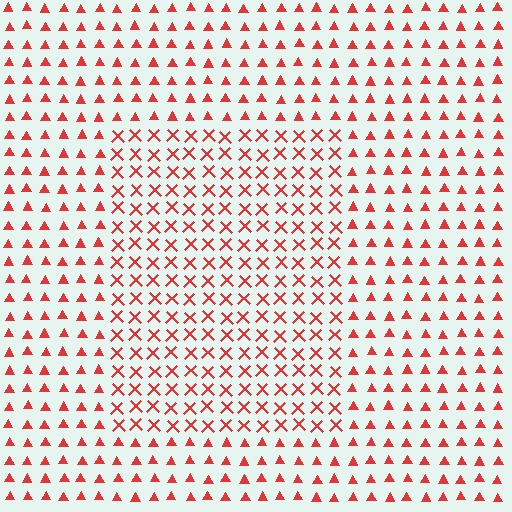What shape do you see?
I see a rectangle.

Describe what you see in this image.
The image is filled with small red elements arranged in a uniform grid. A rectangle-shaped region contains X marks, while the surrounding area contains triangles. The boundary is defined purely by the change in element shape.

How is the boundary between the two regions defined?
The boundary is defined by a change in element shape: X marks inside vs. triangles outside. All elements share the same color and spacing.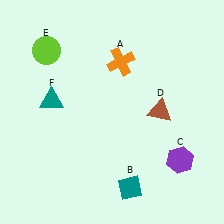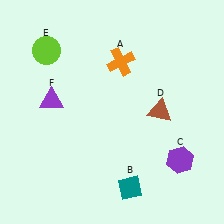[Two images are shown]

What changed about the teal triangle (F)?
In Image 1, F is teal. In Image 2, it changed to purple.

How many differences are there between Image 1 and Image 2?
There is 1 difference between the two images.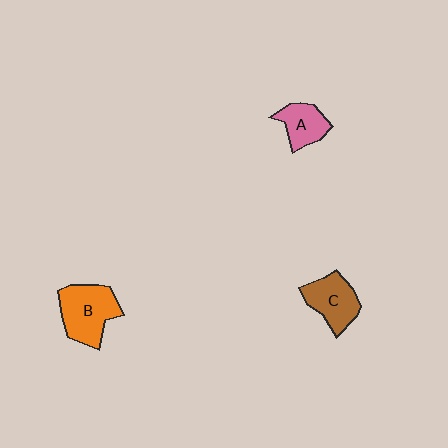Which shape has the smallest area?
Shape A (pink).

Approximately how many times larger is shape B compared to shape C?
Approximately 1.3 times.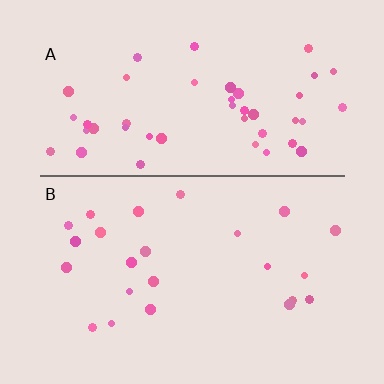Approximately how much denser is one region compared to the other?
Approximately 2.0× — region A over region B.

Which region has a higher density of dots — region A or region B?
A (the top).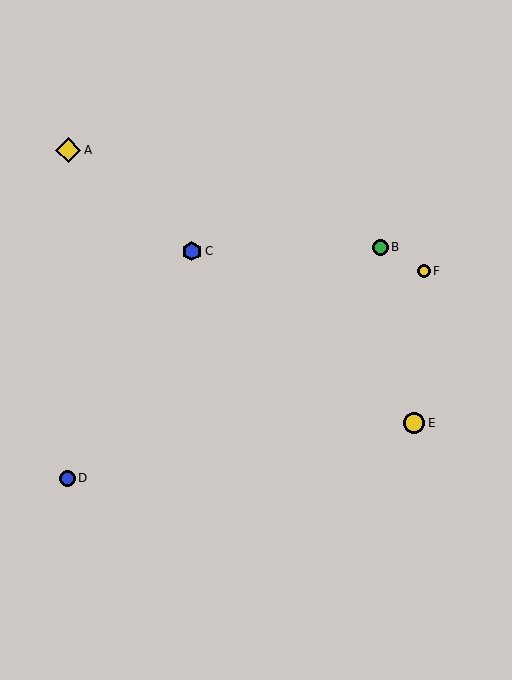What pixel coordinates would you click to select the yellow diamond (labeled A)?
Click at (68, 150) to select the yellow diamond A.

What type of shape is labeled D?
Shape D is a blue circle.